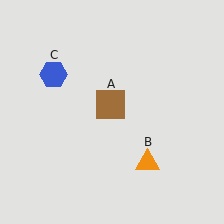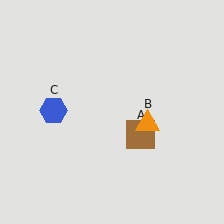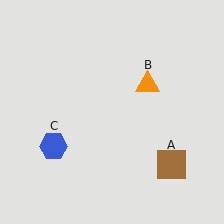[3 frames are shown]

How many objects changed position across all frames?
3 objects changed position: brown square (object A), orange triangle (object B), blue hexagon (object C).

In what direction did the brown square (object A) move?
The brown square (object A) moved down and to the right.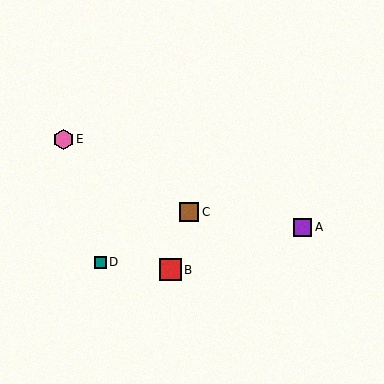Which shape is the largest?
The red square (labeled B) is the largest.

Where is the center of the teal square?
The center of the teal square is at (100, 262).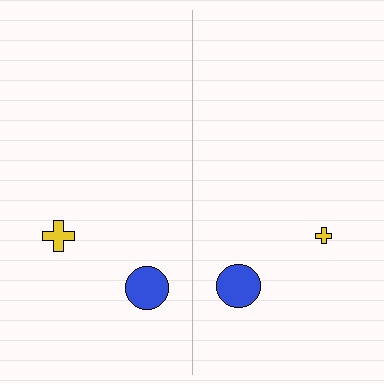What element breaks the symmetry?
The yellow cross on the right side has a different size than its mirror counterpart.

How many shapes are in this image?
There are 4 shapes in this image.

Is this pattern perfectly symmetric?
No, the pattern is not perfectly symmetric. The yellow cross on the right side has a different size than its mirror counterpart.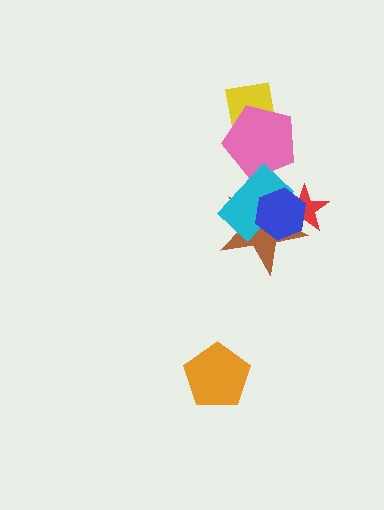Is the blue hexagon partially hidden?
No, no other shape covers it.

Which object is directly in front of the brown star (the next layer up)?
The cyan rectangle is directly in front of the brown star.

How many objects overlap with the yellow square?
1 object overlaps with the yellow square.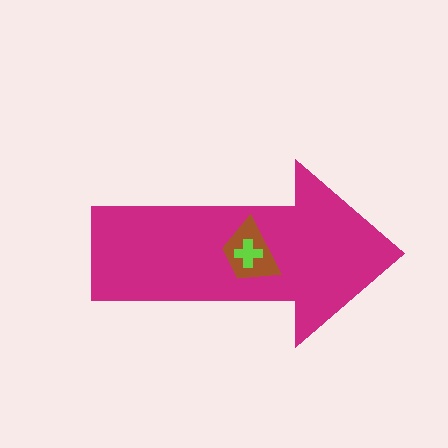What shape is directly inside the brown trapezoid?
The lime cross.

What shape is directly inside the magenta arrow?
The brown trapezoid.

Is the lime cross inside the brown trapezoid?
Yes.